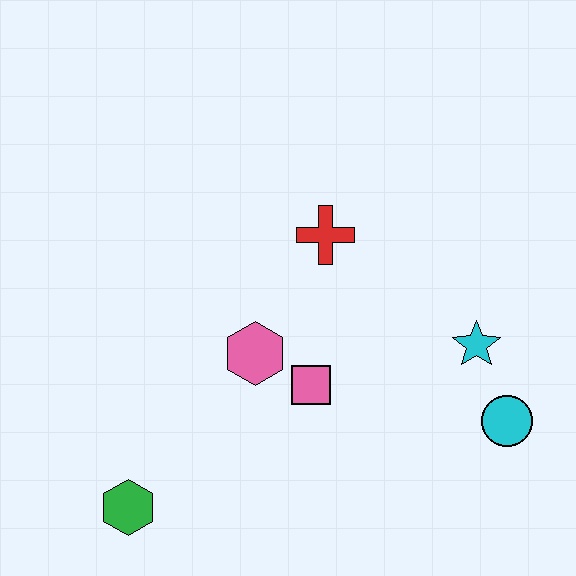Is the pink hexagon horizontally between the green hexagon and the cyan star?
Yes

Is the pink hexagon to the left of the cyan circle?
Yes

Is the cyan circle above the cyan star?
No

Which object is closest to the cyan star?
The cyan circle is closest to the cyan star.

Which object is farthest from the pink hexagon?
The cyan circle is farthest from the pink hexagon.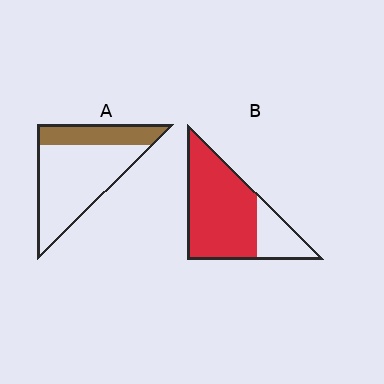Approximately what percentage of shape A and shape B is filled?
A is approximately 30% and B is approximately 75%.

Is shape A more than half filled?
No.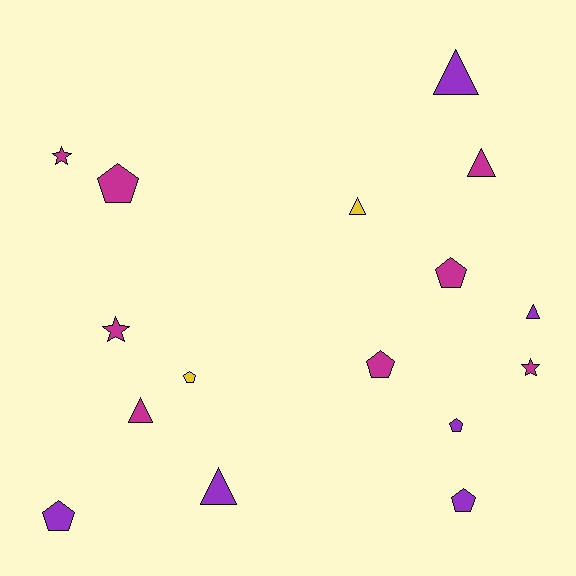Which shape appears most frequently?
Pentagon, with 7 objects.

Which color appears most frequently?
Magenta, with 8 objects.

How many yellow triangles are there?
There is 1 yellow triangle.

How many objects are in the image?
There are 16 objects.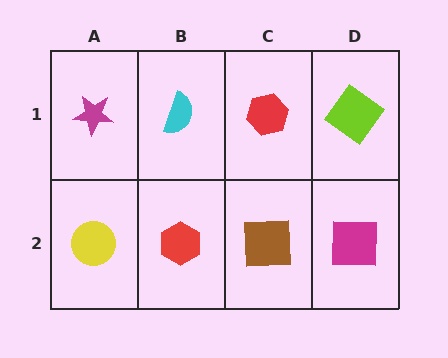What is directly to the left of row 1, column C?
A cyan semicircle.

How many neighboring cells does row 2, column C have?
3.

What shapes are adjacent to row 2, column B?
A cyan semicircle (row 1, column B), a yellow circle (row 2, column A), a brown square (row 2, column C).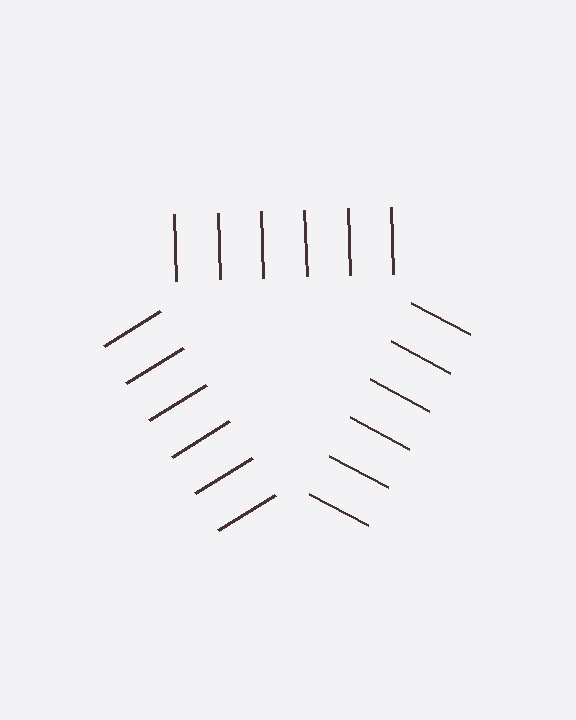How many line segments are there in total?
18 — 6 along each of the 3 edges.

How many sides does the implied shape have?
3 sides — the line-ends trace a triangle.